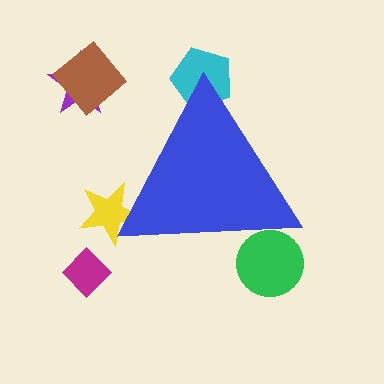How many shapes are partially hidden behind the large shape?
3 shapes are partially hidden.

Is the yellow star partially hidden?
Yes, the yellow star is partially hidden behind the blue triangle.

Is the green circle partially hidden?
Yes, the green circle is partially hidden behind the blue triangle.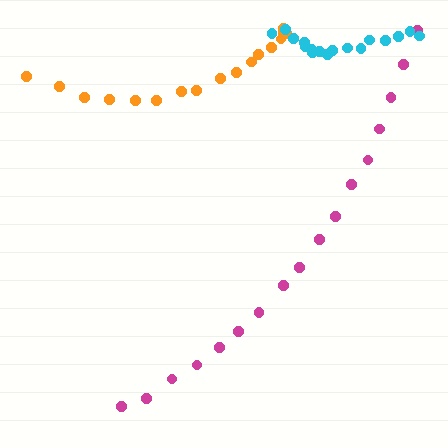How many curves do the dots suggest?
There are 3 distinct paths.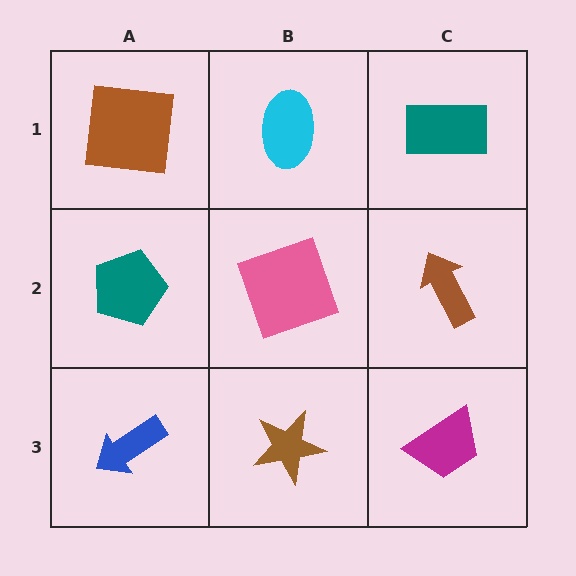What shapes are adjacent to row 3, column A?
A teal pentagon (row 2, column A), a brown star (row 3, column B).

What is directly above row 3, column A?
A teal pentagon.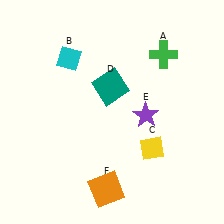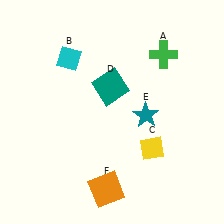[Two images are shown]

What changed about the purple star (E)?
In Image 1, E is purple. In Image 2, it changed to teal.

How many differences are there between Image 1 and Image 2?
There is 1 difference between the two images.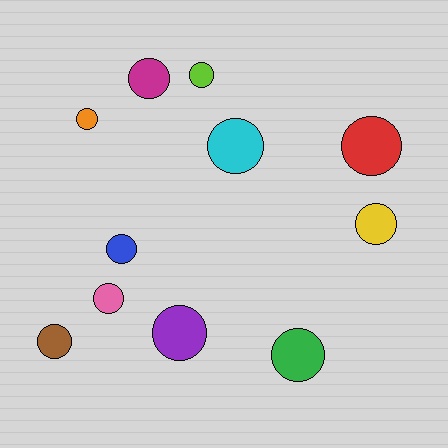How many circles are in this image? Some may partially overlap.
There are 11 circles.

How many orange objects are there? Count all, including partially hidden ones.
There is 1 orange object.